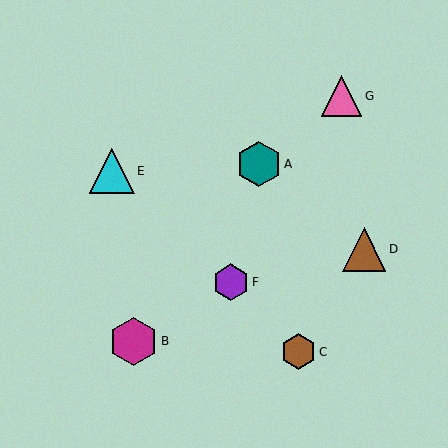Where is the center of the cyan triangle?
The center of the cyan triangle is at (112, 171).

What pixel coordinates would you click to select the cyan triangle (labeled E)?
Click at (112, 171) to select the cyan triangle E.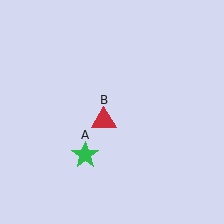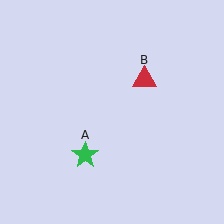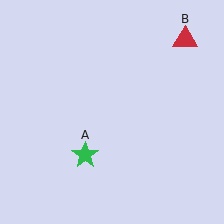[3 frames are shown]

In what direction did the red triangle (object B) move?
The red triangle (object B) moved up and to the right.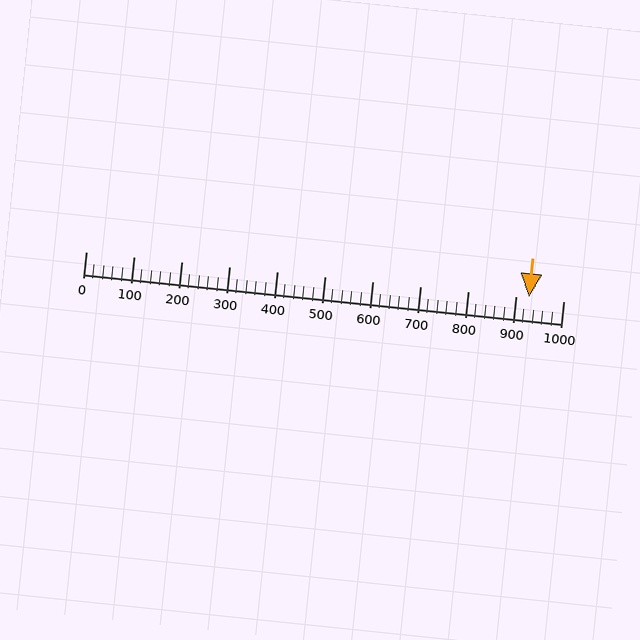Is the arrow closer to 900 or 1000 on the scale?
The arrow is closer to 900.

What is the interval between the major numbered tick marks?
The major tick marks are spaced 100 units apart.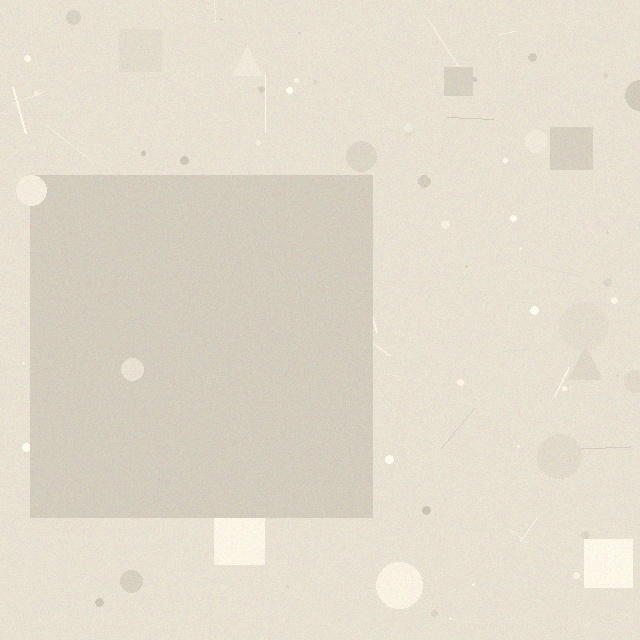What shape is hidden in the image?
A square is hidden in the image.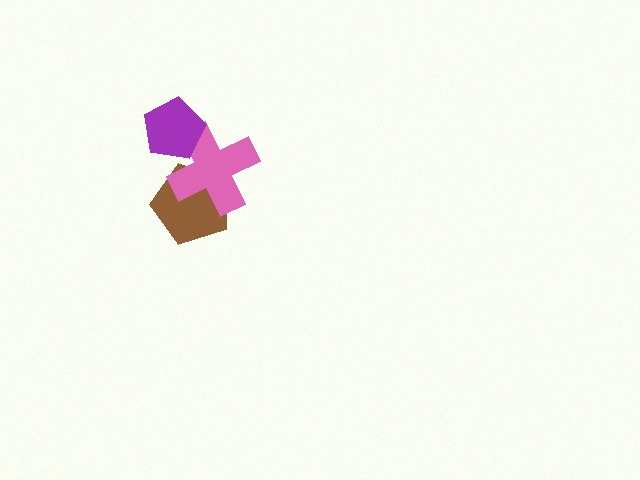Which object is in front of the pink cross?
The purple pentagon is in front of the pink cross.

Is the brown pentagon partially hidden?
Yes, it is partially covered by another shape.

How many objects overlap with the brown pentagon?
1 object overlaps with the brown pentagon.